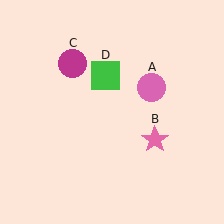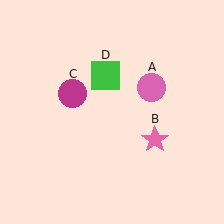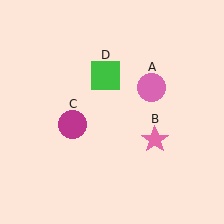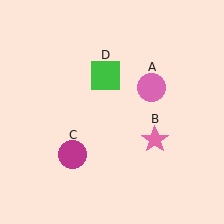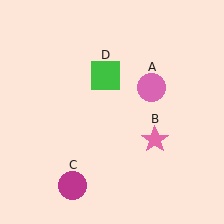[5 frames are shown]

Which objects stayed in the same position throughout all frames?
Pink circle (object A) and pink star (object B) and green square (object D) remained stationary.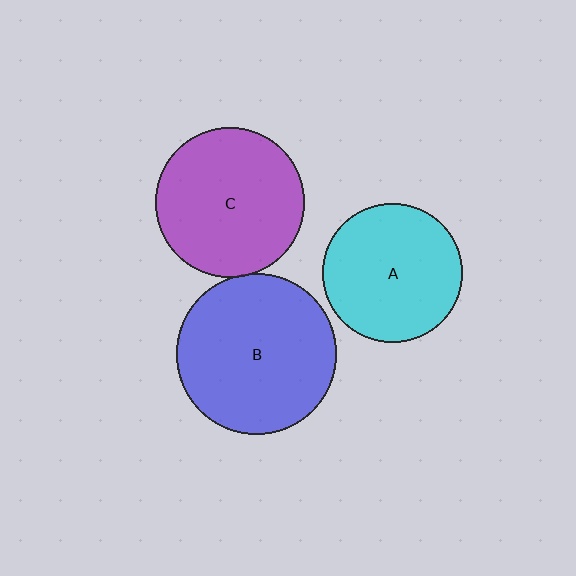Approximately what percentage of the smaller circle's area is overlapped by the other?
Approximately 5%.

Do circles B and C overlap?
Yes.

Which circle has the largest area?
Circle B (blue).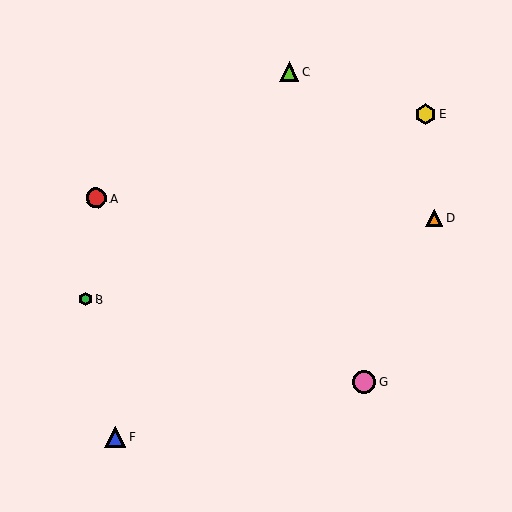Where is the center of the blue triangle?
The center of the blue triangle is at (115, 437).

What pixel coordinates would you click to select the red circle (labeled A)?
Click at (96, 198) to select the red circle A.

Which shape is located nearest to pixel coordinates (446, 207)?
The orange triangle (labeled D) at (435, 218) is nearest to that location.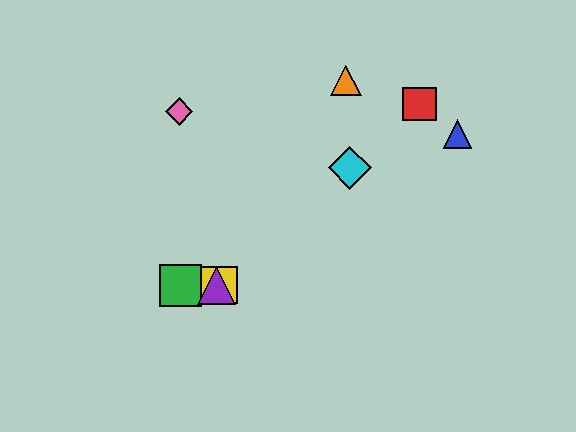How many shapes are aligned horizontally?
3 shapes (the green square, the yellow square, the purple triangle) are aligned horizontally.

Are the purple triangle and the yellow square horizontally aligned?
Yes, both are at y≈285.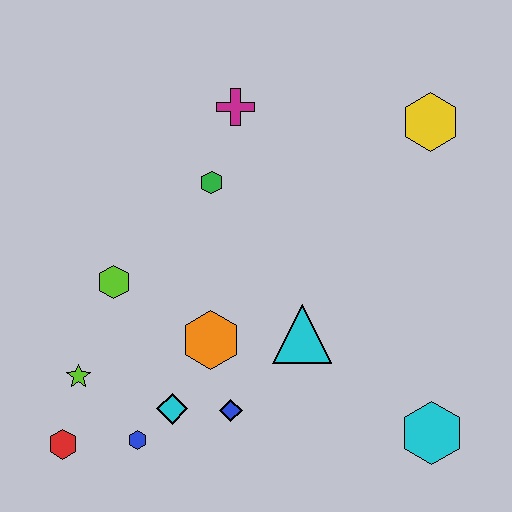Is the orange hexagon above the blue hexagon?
Yes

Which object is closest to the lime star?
The red hexagon is closest to the lime star.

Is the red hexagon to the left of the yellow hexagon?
Yes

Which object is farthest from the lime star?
The yellow hexagon is farthest from the lime star.